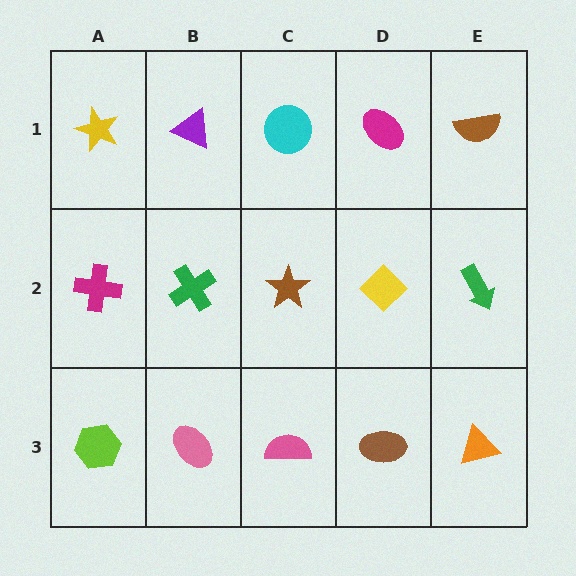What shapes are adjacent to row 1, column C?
A brown star (row 2, column C), a purple triangle (row 1, column B), a magenta ellipse (row 1, column D).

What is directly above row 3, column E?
A green arrow.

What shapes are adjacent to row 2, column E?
A brown semicircle (row 1, column E), an orange triangle (row 3, column E), a yellow diamond (row 2, column D).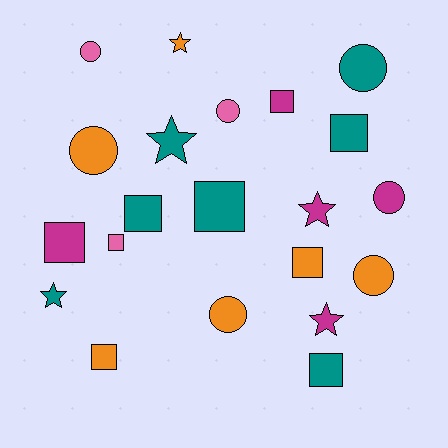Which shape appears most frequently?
Square, with 9 objects.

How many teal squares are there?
There are 4 teal squares.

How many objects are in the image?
There are 21 objects.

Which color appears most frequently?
Teal, with 7 objects.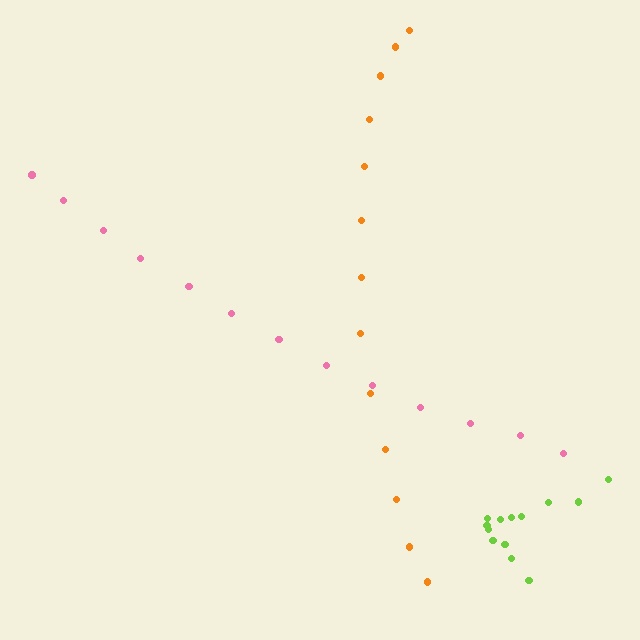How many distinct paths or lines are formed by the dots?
There are 3 distinct paths.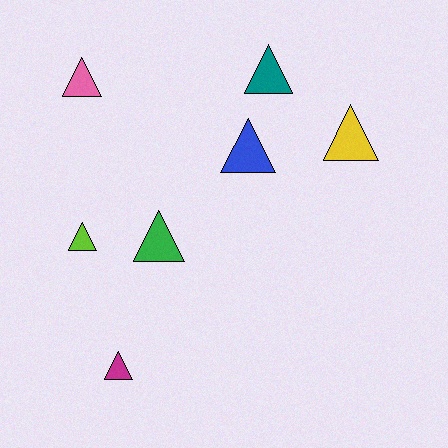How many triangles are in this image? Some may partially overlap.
There are 7 triangles.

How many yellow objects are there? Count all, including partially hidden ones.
There is 1 yellow object.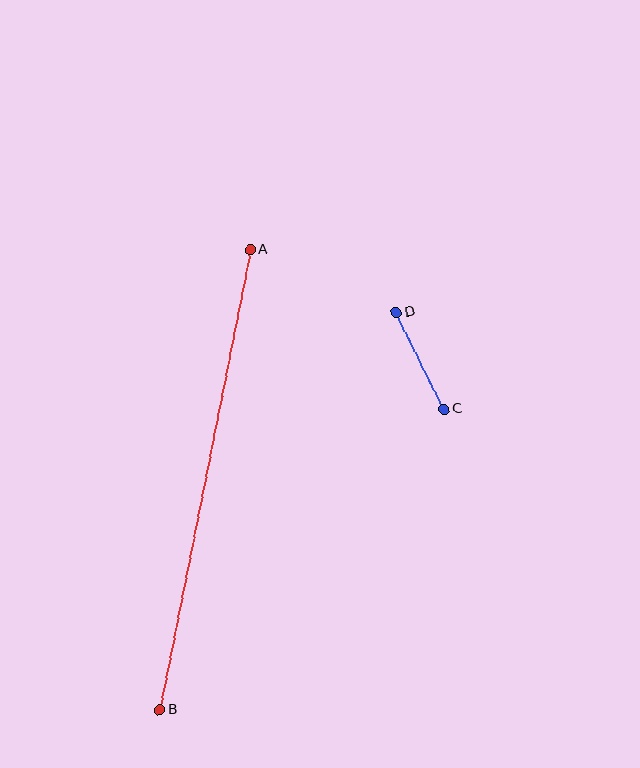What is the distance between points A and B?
The distance is approximately 469 pixels.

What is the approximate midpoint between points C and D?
The midpoint is at approximately (420, 361) pixels.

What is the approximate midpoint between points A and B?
The midpoint is at approximately (205, 480) pixels.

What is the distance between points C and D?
The distance is approximately 108 pixels.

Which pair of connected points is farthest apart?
Points A and B are farthest apart.